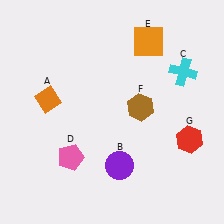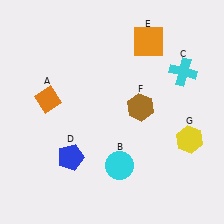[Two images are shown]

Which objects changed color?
B changed from purple to cyan. D changed from pink to blue. G changed from red to yellow.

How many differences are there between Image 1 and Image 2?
There are 3 differences between the two images.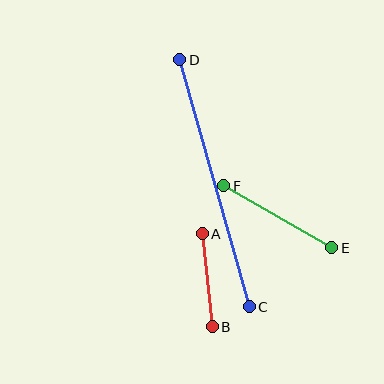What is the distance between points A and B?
The distance is approximately 94 pixels.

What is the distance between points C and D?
The distance is approximately 257 pixels.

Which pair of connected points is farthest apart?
Points C and D are farthest apart.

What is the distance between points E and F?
The distance is approximately 125 pixels.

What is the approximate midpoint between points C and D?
The midpoint is at approximately (215, 183) pixels.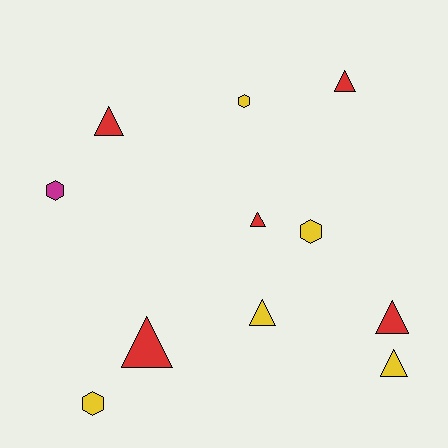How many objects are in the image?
There are 11 objects.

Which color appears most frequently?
Red, with 5 objects.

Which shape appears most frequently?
Triangle, with 7 objects.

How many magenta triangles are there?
There are no magenta triangles.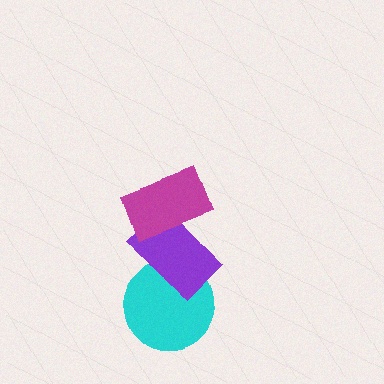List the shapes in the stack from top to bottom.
From top to bottom: the magenta rectangle, the purple rectangle, the cyan circle.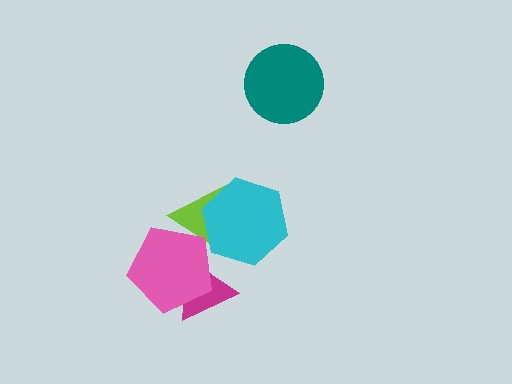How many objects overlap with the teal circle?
0 objects overlap with the teal circle.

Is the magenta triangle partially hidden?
Yes, it is partially covered by another shape.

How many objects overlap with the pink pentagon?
2 objects overlap with the pink pentagon.